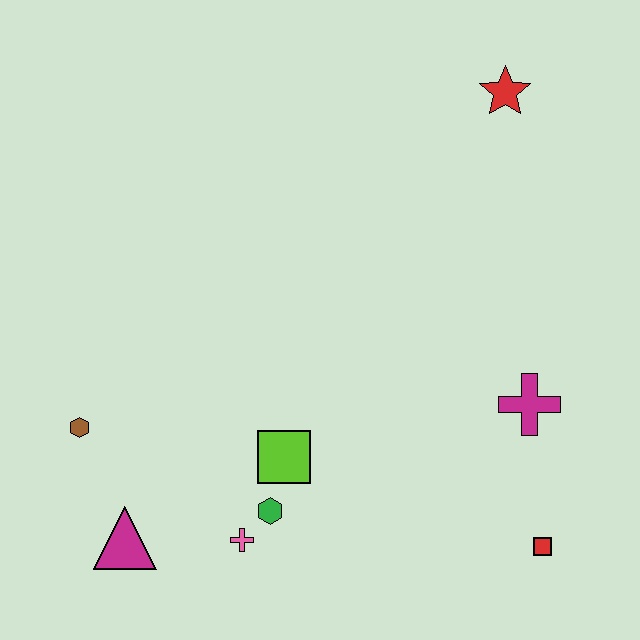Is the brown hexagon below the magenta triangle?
No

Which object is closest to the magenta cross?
The red square is closest to the magenta cross.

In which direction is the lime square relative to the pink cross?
The lime square is above the pink cross.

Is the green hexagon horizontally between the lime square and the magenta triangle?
Yes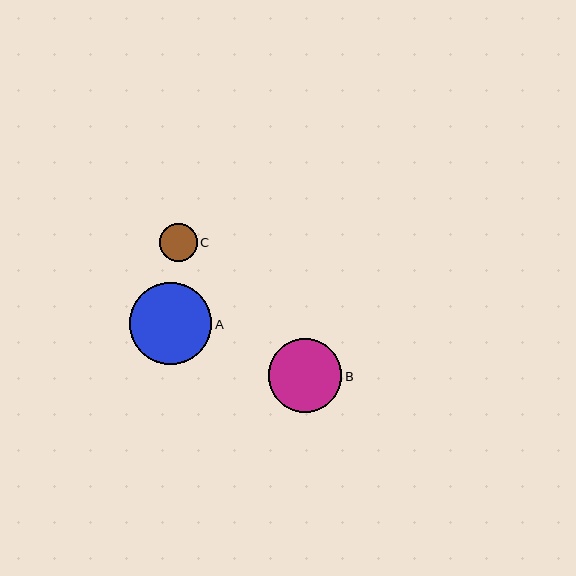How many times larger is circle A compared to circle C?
Circle A is approximately 2.2 times the size of circle C.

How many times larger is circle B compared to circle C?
Circle B is approximately 1.9 times the size of circle C.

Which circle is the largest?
Circle A is the largest with a size of approximately 83 pixels.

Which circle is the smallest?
Circle C is the smallest with a size of approximately 38 pixels.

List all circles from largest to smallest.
From largest to smallest: A, B, C.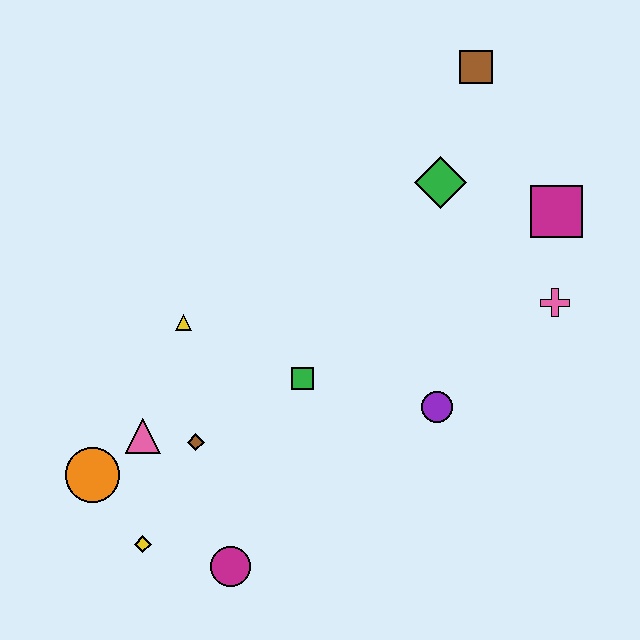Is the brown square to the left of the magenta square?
Yes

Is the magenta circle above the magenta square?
No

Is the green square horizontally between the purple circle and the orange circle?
Yes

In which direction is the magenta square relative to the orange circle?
The magenta square is to the right of the orange circle.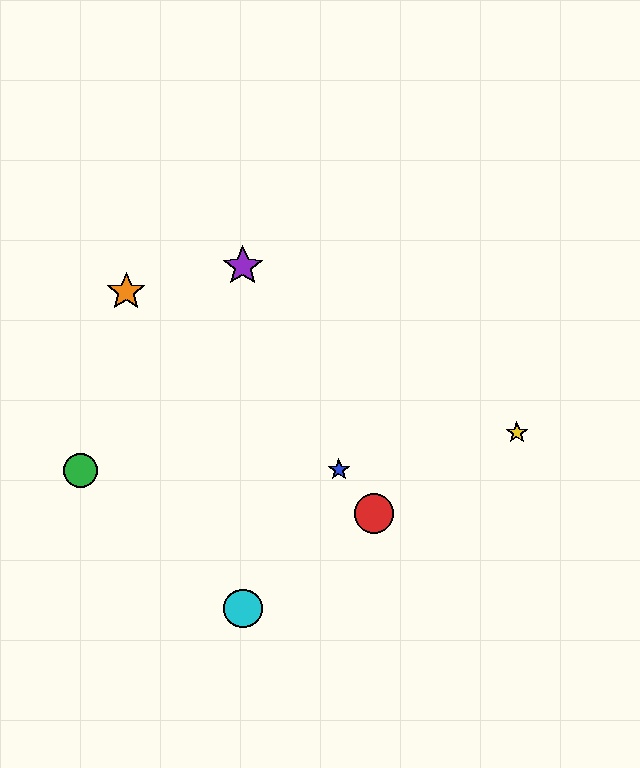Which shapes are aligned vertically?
The purple star, the cyan circle are aligned vertically.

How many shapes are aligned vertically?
2 shapes (the purple star, the cyan circle) are aligned vertically.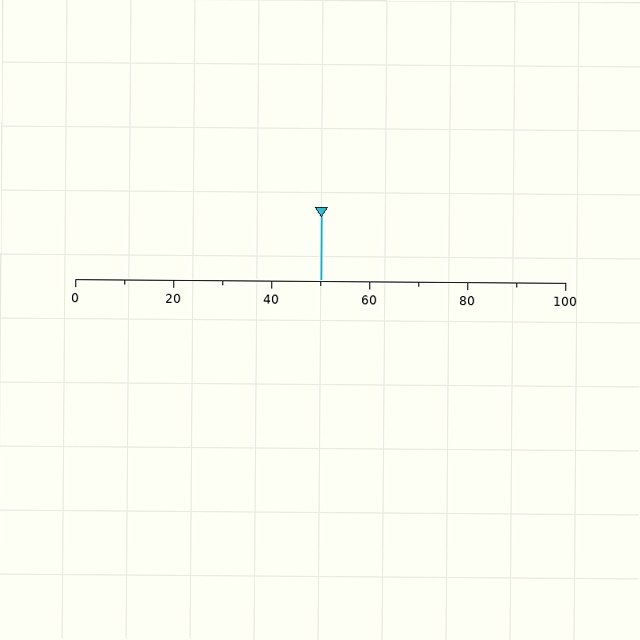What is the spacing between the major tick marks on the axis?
The major ticks are spaced 20 apart.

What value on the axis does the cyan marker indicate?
The marker indicates approximately 50.